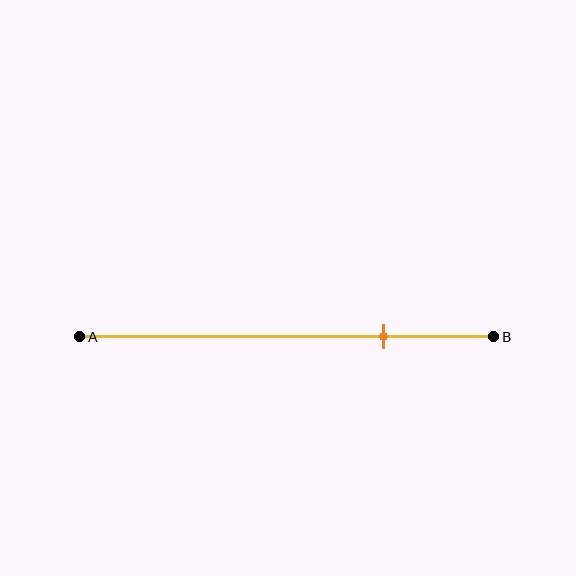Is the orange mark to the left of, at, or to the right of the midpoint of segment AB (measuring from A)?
The orange mark is to the right of the midpoint of segment AB.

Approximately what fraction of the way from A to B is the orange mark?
The orange mark is approximately 75% of the way from A to B.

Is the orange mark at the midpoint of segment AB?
No, the mark is at about 75% from A, not at the 50% midpoint.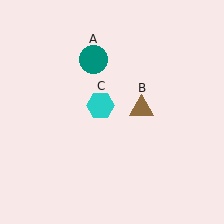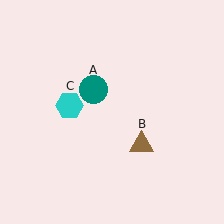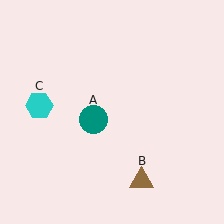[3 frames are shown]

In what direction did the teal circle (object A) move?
The teal circle (object A) moved down.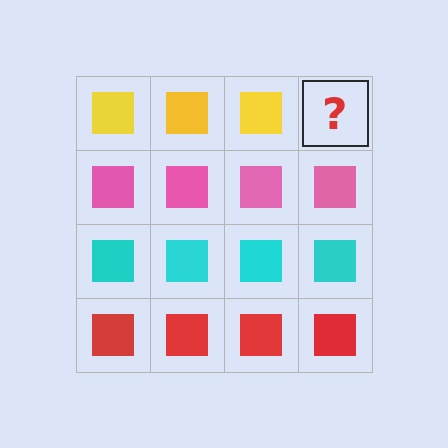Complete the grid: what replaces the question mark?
The question mark should be replaced with a yellow square.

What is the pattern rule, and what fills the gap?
The rule is that each row has a consistent color. The gap should be filled with a yellow square.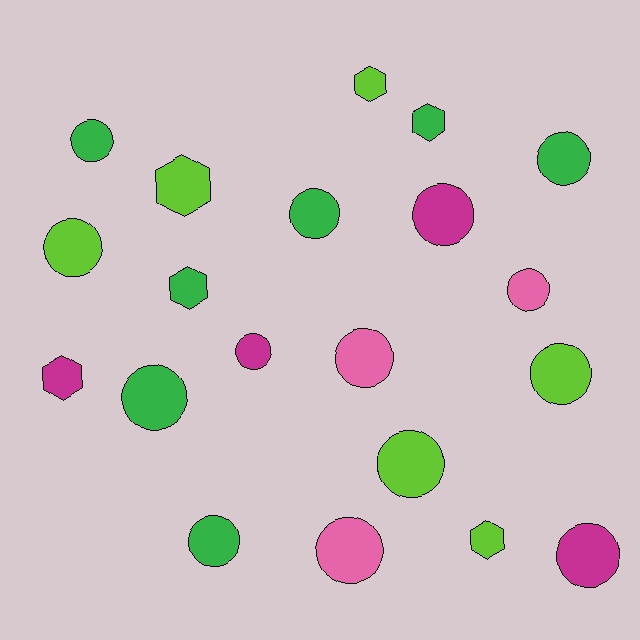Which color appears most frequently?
Green, with 7 objects.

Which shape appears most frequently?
Circle, with 14 objects.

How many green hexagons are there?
There are 2 green hexagons.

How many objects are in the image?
There are 20 objects.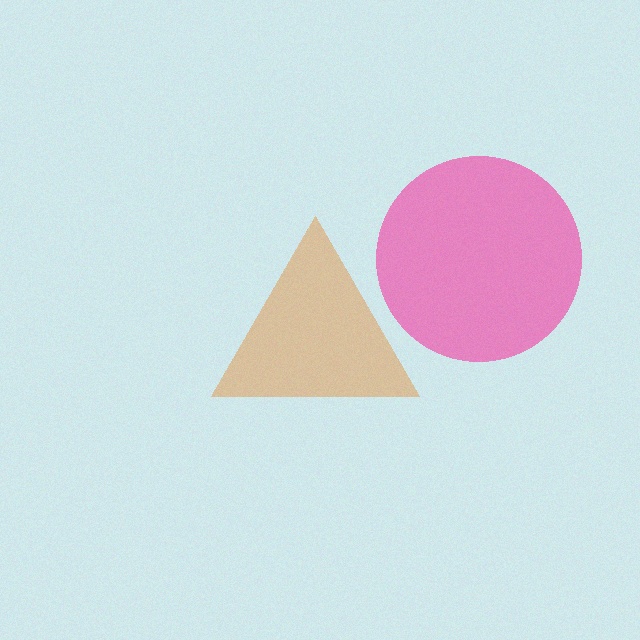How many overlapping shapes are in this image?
There are 2 overlapping shapes in the image.